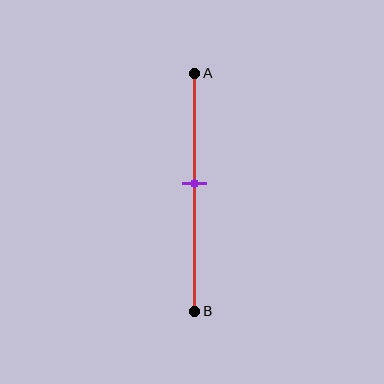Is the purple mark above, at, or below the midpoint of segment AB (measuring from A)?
The purple mark is above the midpoint of segment AB.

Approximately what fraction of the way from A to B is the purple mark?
The purple mark is approximately 45% of the way from A to B.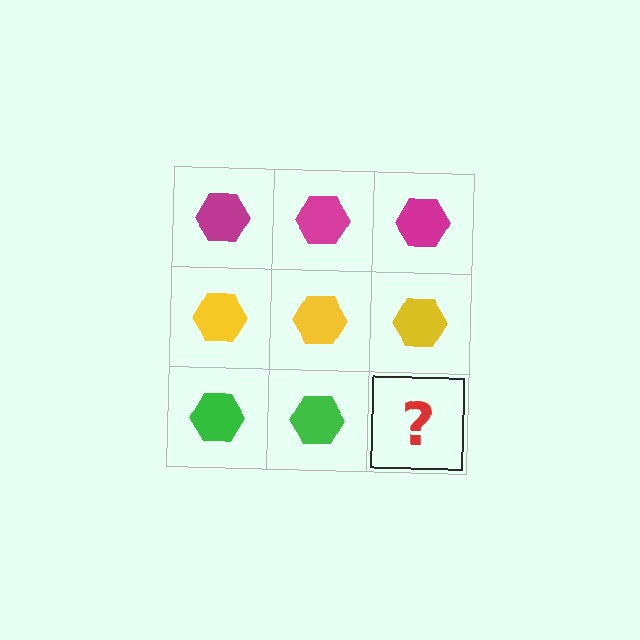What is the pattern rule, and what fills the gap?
The rule is that each row has a consistent color. The gap should be filled with a green hexagon.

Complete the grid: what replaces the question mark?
The question mark should be replaced with a green hexagon.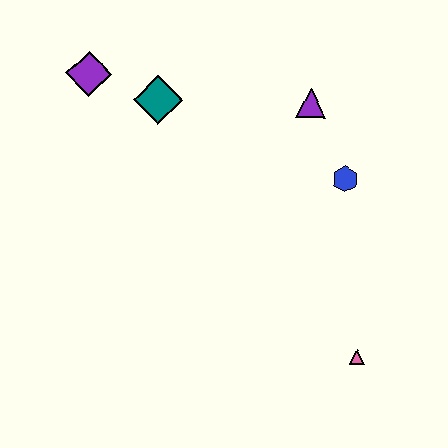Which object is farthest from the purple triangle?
The pink triangle is farthest from the purple triangle.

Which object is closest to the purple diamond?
The teal diamond is closest to the purple diamond.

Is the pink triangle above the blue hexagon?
No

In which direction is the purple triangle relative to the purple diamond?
The purple triangle is to the right of the purple diamond.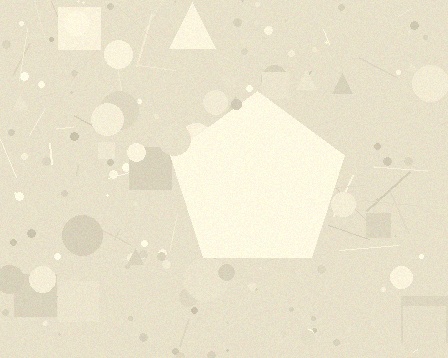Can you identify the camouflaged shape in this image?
The camouflaged shape is a pentagon.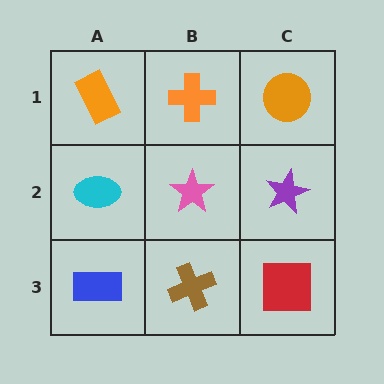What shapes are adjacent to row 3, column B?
A pink star (row 2, column B), a blue rectangle (row 3, column A), a red square (row 3, column C).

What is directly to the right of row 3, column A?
A brown cross.